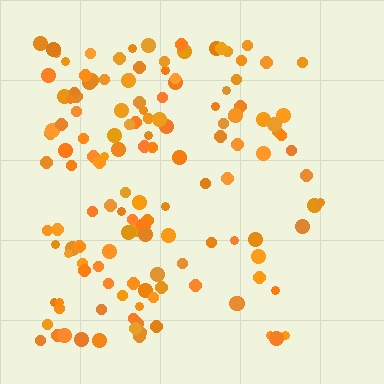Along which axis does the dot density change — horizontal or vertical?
Horizontal.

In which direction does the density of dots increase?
From right to left, with the left side densest.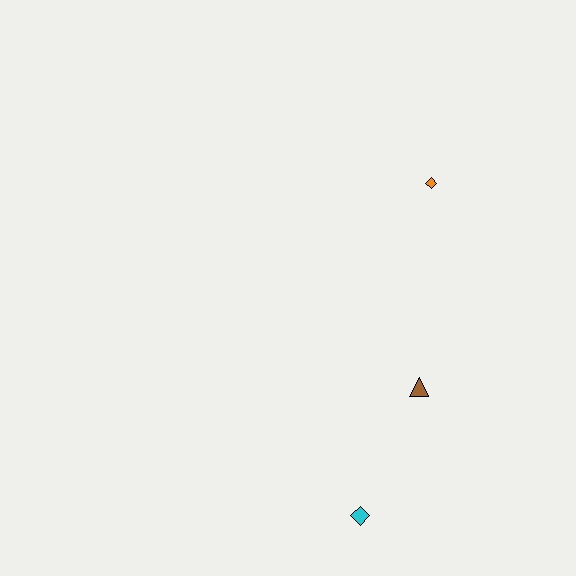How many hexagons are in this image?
There are no hexagons.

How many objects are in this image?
There are 3 objects.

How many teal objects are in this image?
There are no teal objects.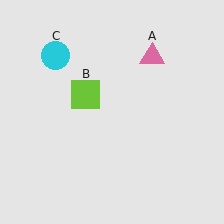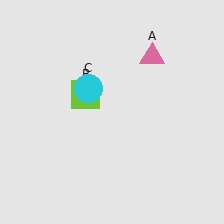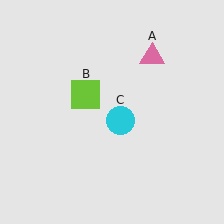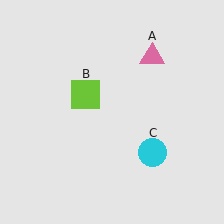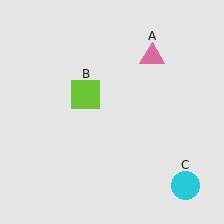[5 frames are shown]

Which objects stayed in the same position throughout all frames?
Pink triangle (object A) and lime square (object B) remained stationary.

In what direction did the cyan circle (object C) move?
The cyan circle (object C) moved down and to the right.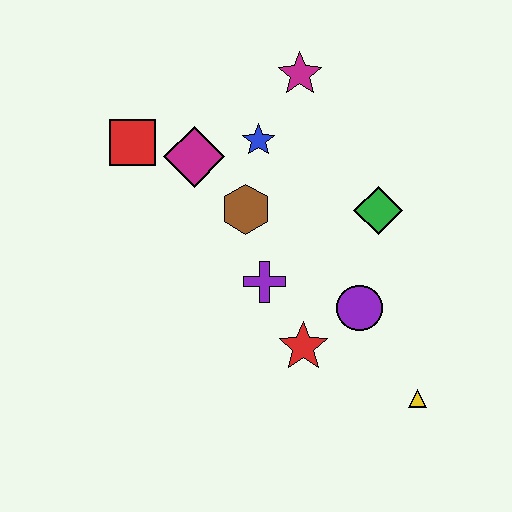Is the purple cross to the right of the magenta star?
No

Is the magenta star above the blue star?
Yes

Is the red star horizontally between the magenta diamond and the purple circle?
Yes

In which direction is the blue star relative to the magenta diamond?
The blue star is to the right of the magenta diamond.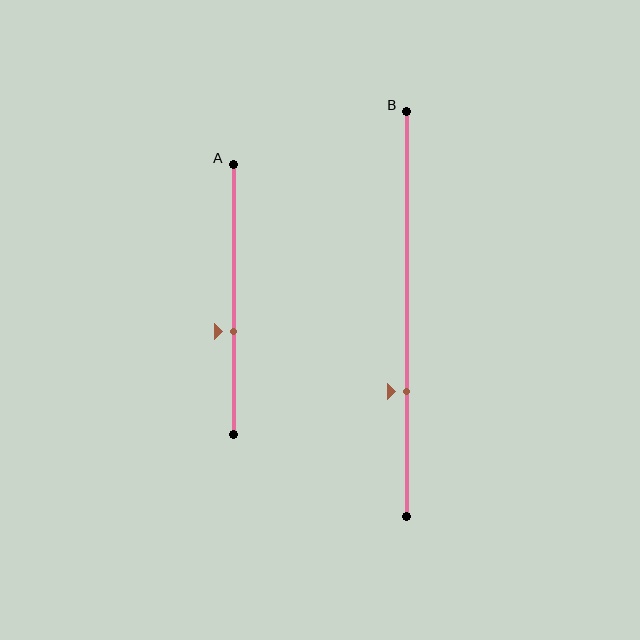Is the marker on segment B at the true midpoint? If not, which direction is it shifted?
No, the marker on segment B is shifted downward by about 19% of the segment length.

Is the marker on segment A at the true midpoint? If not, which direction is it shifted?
No, the marker on segment A is shifted downward by about 12% of the segment length.